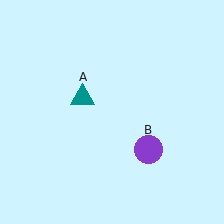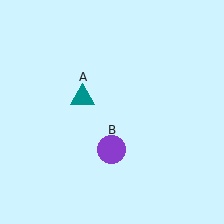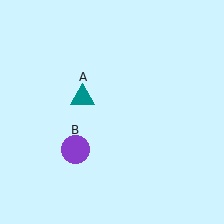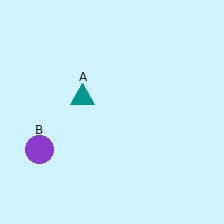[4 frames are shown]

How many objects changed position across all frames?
1 object changed position: purple circle (object B).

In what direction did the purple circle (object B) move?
The purple circle (object B) moved left.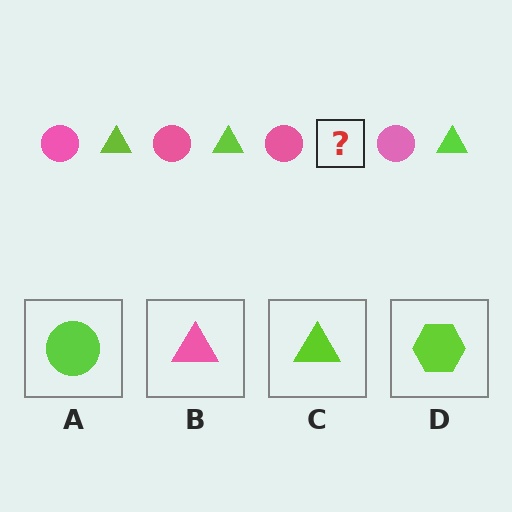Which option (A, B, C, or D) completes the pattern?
C.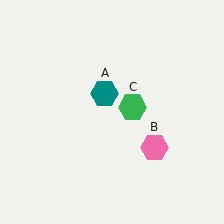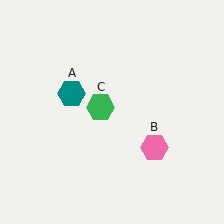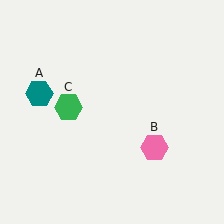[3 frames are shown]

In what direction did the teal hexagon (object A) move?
The teal hexagon (object A) moved left.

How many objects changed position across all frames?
2 objects changed position: teal hexagon (object A), green hexagon (object C).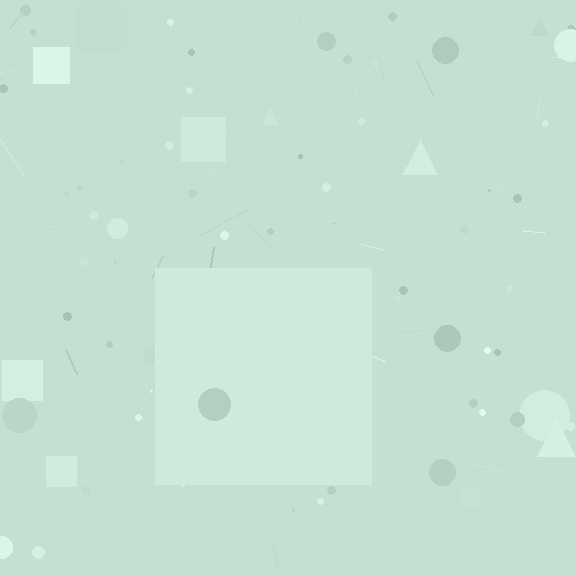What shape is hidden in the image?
A square is hidden in the image.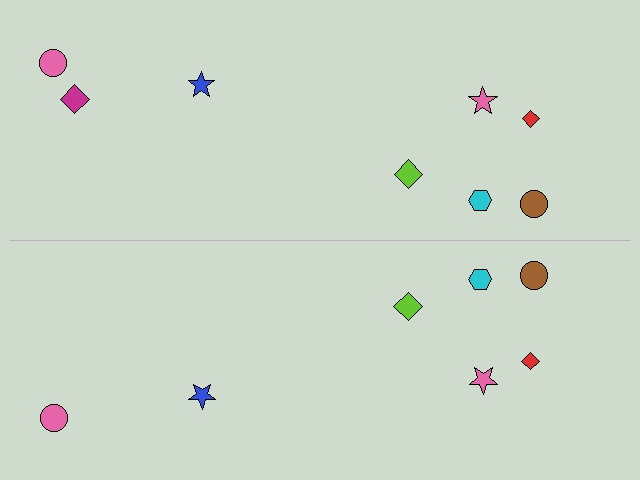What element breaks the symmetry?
A magenta diamond is missing from the bottom side.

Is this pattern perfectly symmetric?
No, the pattern is not perfectly symmetric. A magenta diamond is missing from the bottom side.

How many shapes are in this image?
There are 15 shapes in this image.